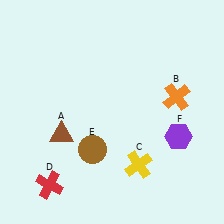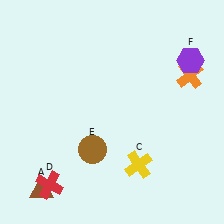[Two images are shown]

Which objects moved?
The objects that moved are: the brown triangle (A), the orange cross (B), the purple hexagon (F).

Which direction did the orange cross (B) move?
The orange cross (B) moved up.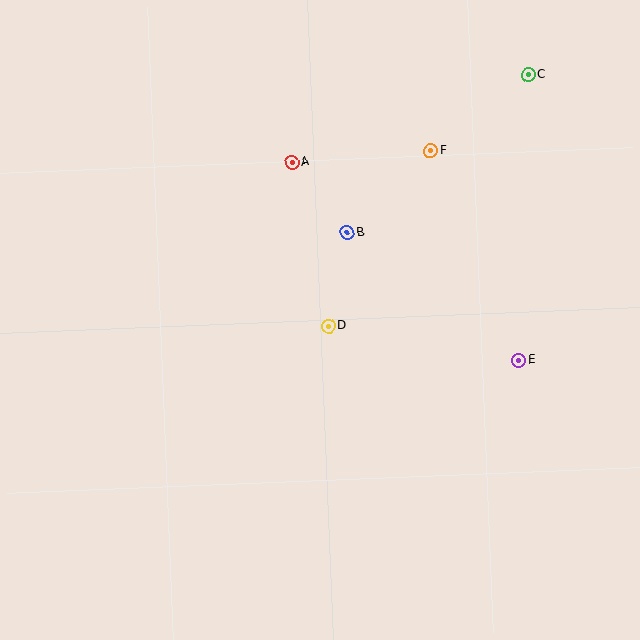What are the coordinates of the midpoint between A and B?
The midpoint between A and B is at (320, 197).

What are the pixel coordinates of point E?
Point E is at (519, 360).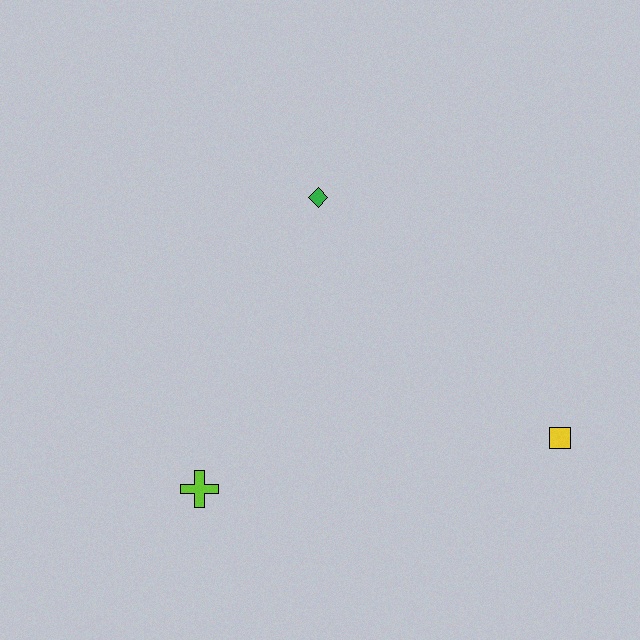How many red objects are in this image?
There are no red objects.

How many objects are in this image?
There are 3 objects.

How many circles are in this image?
There are no circles.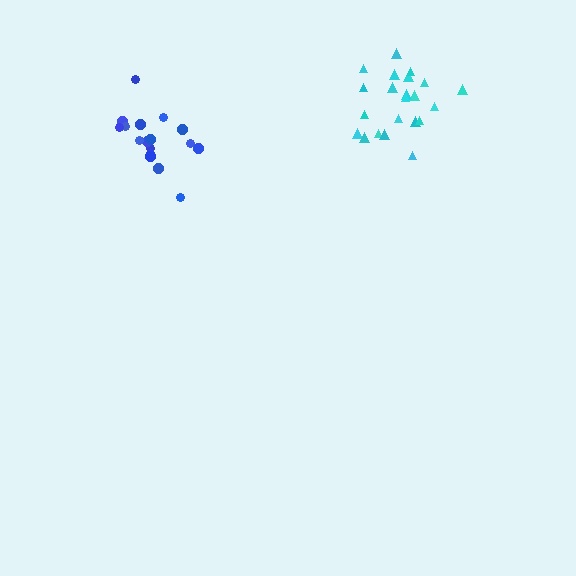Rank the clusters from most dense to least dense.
cyan, blue.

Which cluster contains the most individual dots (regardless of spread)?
Cyan (22).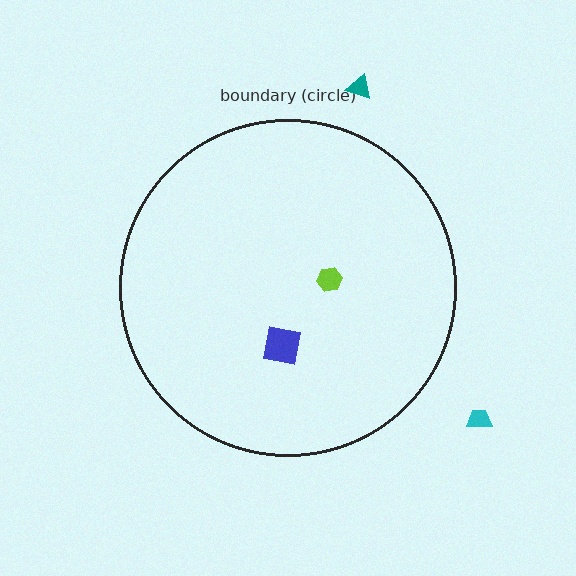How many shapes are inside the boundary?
2 inside, 2 outside.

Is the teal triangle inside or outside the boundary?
Outside.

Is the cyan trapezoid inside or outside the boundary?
Outside.